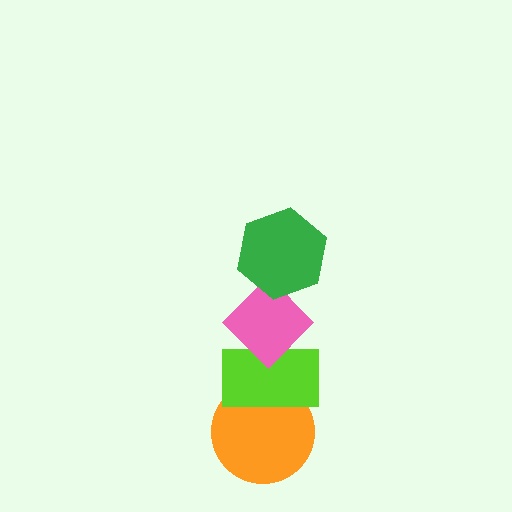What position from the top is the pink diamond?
The pink diamond is 2nd from the top.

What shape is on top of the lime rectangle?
The pink diamond is on top of the lime rectangle.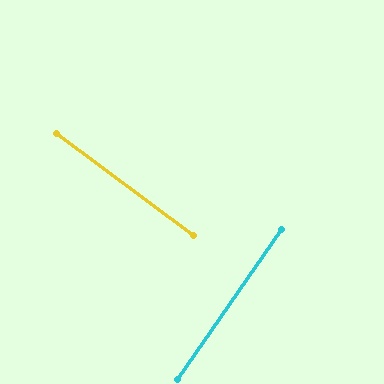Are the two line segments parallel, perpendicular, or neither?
Perpendicular — they meet at approximately 88°.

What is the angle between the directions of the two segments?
Approximately 88 degrees.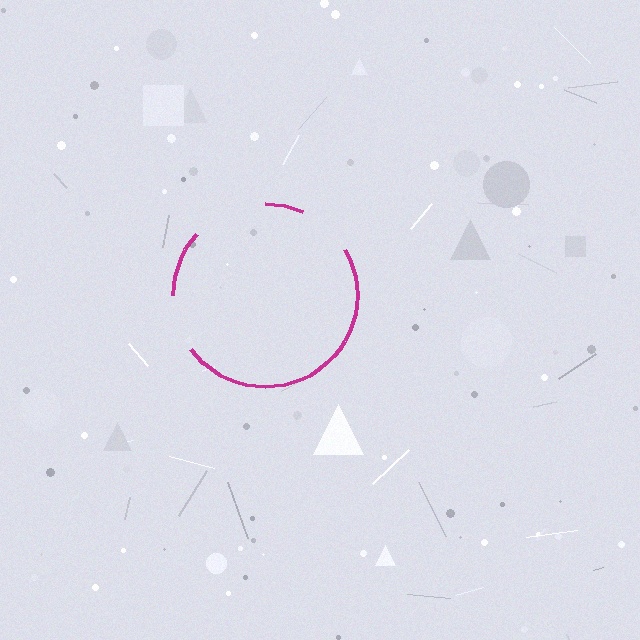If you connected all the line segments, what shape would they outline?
They would outline a circle.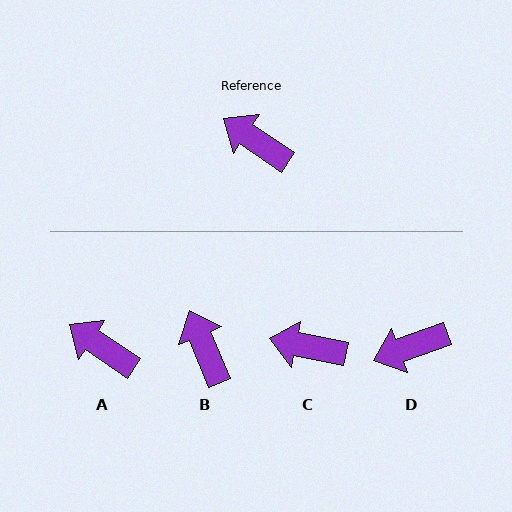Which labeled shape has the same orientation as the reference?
A.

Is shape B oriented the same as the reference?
No, it is off by about 33 degrees.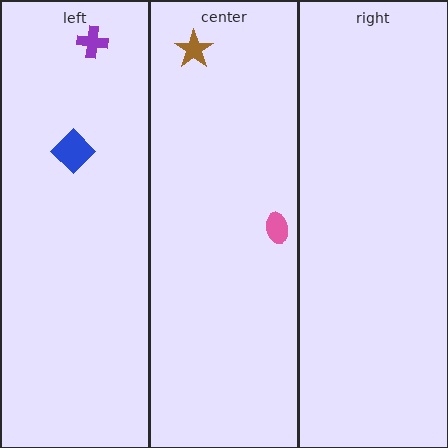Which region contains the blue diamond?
The left region.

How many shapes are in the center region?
2.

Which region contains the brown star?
The center region.